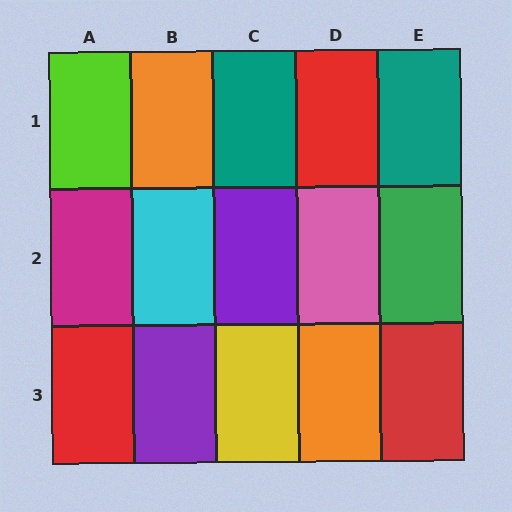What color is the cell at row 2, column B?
Cyan.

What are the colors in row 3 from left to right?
Red, purple, yellow, orange, red.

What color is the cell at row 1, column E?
Teal.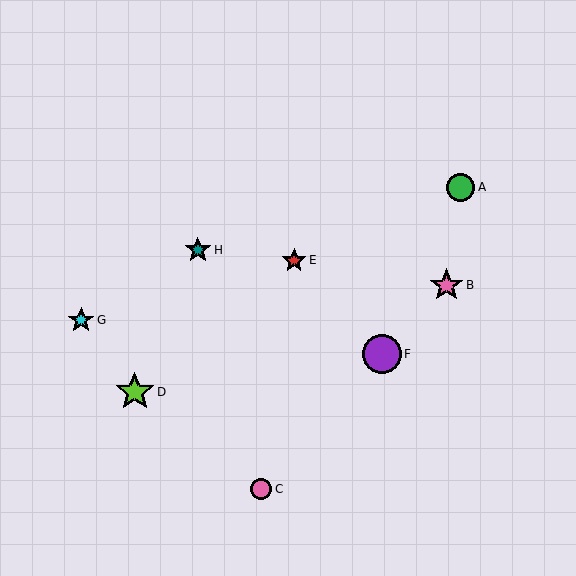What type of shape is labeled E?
Shape E is a red star.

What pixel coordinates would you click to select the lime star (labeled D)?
Click at (135, 392) to select the lime star D.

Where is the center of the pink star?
The center of the pink star is at (447, 285).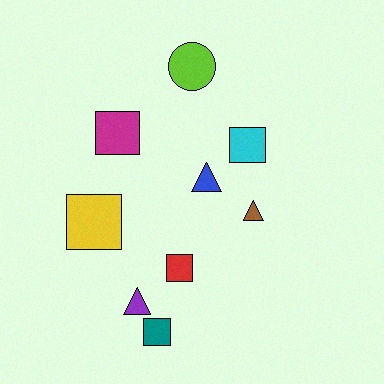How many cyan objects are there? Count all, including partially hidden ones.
There is 1 cyan object.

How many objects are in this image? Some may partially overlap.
There are 9 objects.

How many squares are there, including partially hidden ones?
There are 5 squares.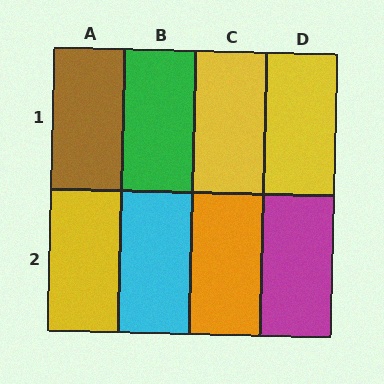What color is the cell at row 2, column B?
Cyan.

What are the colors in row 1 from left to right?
Brown, green, yellow, yellow.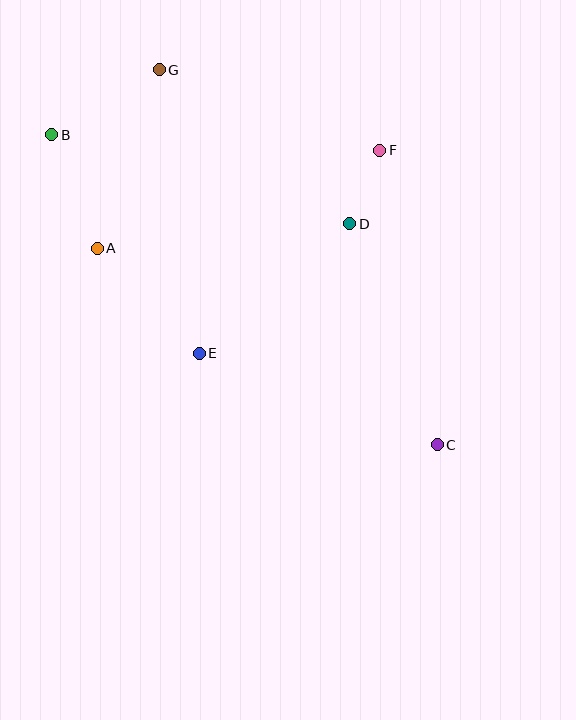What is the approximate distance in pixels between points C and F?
The distance between C and F is approximately 300 pixels.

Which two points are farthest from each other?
Points B and C are farthest from each other.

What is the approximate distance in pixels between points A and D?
The distance between A and D is approximately 253 pixels.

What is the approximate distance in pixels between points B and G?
The distance between B and G is approximately 126 pixels.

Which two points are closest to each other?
Points D and F are closest to each other.